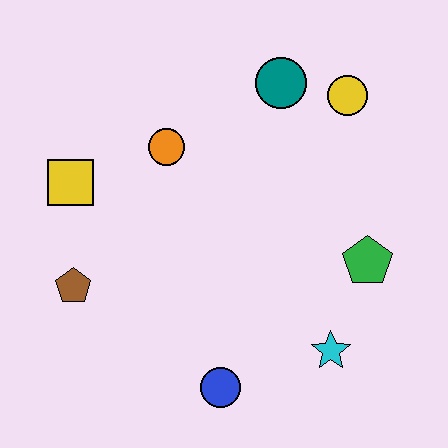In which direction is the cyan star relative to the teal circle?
The cyan star is below the teal circle.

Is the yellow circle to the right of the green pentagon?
No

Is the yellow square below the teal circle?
Yes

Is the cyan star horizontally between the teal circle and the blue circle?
No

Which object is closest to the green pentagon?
The cyan star is closest to the green pentagon.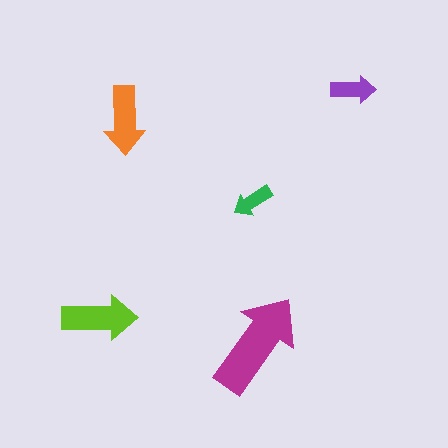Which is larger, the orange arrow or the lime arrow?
The lime one.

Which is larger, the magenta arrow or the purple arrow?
The magenta one.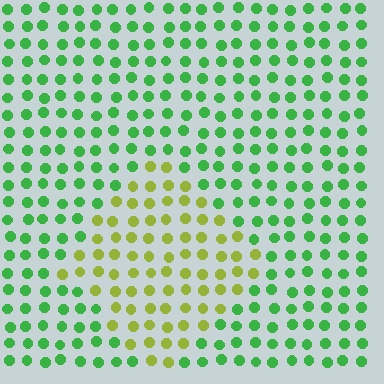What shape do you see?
I see a diamond.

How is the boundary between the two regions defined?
The boundary is defined purely by a slight shift in hue (about 51 degrees). Spacing, size, and orientation are identical on both sides.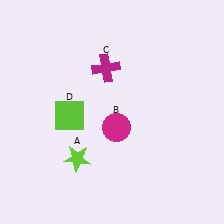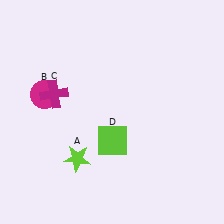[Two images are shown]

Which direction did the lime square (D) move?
The lime square (D) moved right.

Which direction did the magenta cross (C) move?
The magenta cross (C) moved left.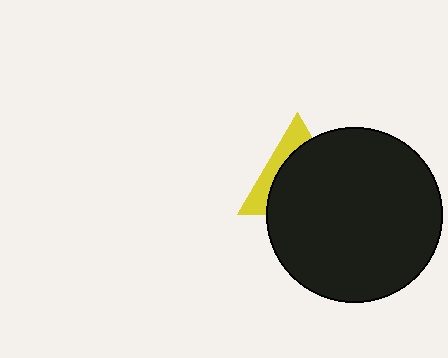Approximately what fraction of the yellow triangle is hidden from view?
Roughly 69% of the yellow triangle is hidden behind the black circle.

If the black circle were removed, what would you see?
You would see the complete yellow triangle.